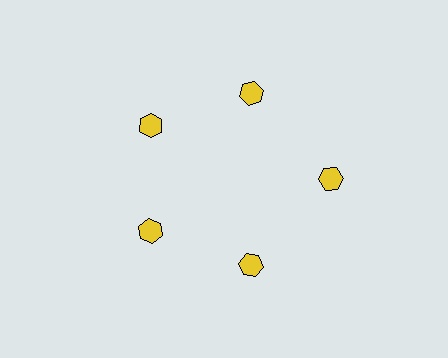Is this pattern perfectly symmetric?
No. The 5 yellow hexagons are arranged in a ring, but one element near the 3 o'clock position is pushed outward from the center, breaking the 5-fold rotational symmetry.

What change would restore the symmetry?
The symmetry would be restored by moving it inward, back onto the ring so that all 5 hexagons sit at equal angles and equal distance from the center.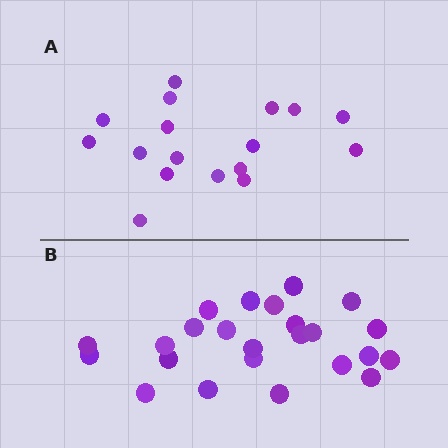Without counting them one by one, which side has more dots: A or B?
Region B (the bottom region) has more dots.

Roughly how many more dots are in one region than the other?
Region B has roughly 8 or so more dots than region A.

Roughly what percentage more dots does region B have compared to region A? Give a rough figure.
About 40% more.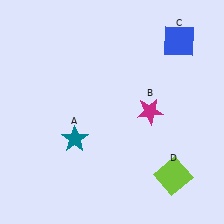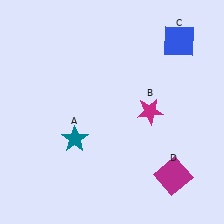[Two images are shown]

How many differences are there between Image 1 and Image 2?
There is 1 difference between the two images.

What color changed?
The square (D) changed from lime in Image 1 to magenta in Image 2.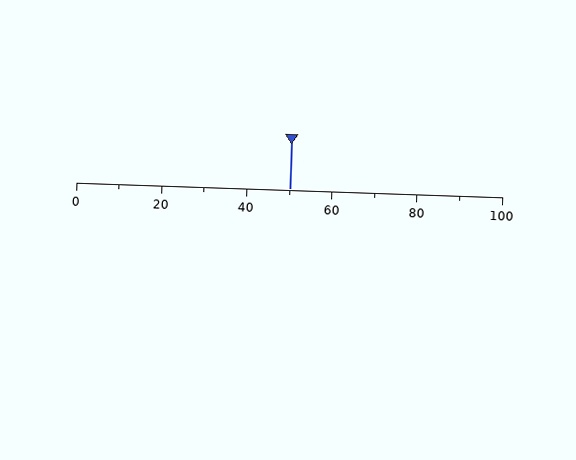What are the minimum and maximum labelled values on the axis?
The axis runs from 0 to 100.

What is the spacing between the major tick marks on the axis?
The major ticks are spaced 20 apart.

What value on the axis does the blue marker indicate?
The marker indicates approximately 50.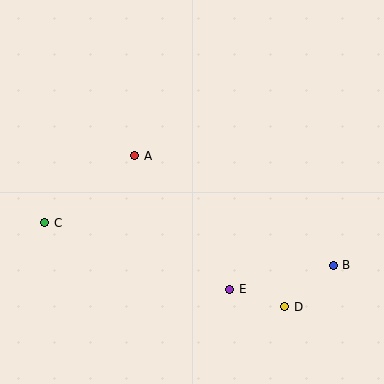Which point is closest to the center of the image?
Point A at (135, 156) is closest to the center.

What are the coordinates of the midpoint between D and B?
The midpoint between D and B is at (309, 286).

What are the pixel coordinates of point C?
Point C is at (45, 223).